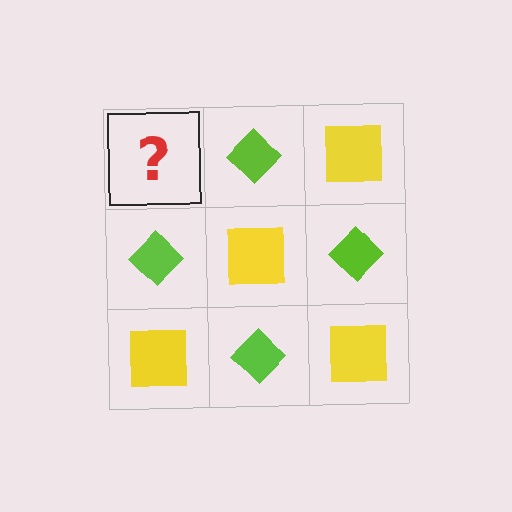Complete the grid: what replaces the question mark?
The question mark should be replaced with a yellow square.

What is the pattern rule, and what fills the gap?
The rule is that it alternates yellow square and lime diamond in a checkerboard pattern. The gap should be filled with a yellow square.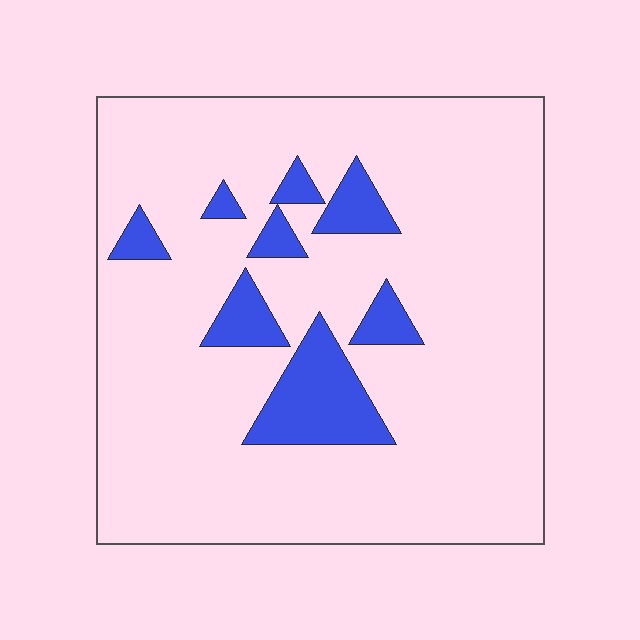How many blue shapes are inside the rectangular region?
8.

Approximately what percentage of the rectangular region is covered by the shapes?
Approximately 15%.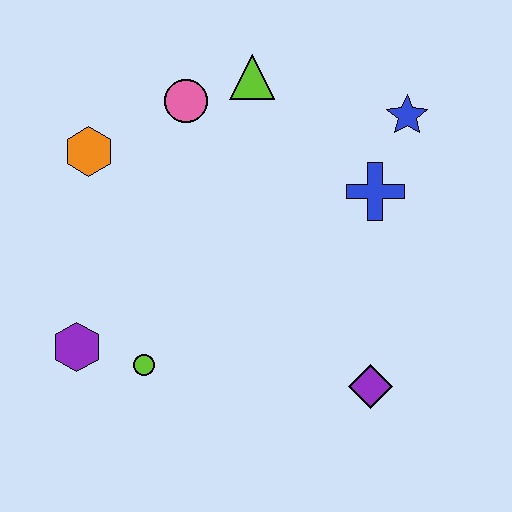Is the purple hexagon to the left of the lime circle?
Yes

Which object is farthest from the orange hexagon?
The purple diamond is farthest from the orange hexagon.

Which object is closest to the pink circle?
The lime triangle is closest to the pink circle.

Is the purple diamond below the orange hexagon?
Yes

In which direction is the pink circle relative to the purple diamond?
The pink circle is above the purple diamond.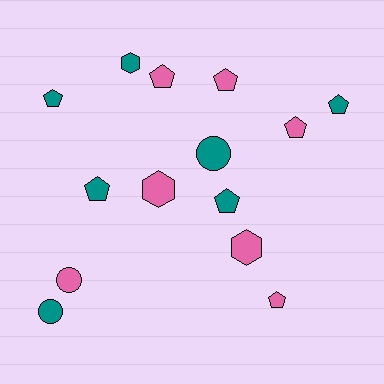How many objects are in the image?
There are 14 objects.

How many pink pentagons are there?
There are 4 pink pentagons.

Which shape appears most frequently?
Pentagon, with 8 objects.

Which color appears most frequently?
Pink, with 7 objects.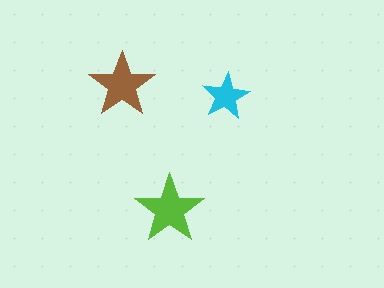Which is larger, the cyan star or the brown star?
The brown one.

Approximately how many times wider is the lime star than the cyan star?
About 1.5 times wider.